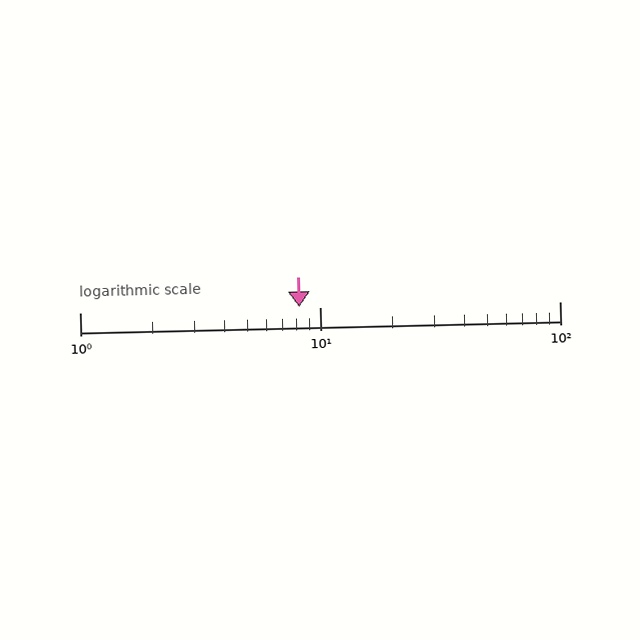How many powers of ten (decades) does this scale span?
The scale spans 2 decades, from 1 to 100.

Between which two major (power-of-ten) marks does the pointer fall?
The pointer is between 1 and 10.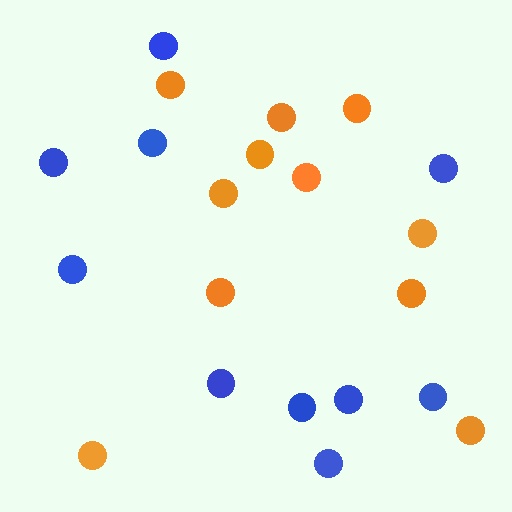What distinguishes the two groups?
There are 2 groups: one group of blue circles (10) and one group of orange circles (11).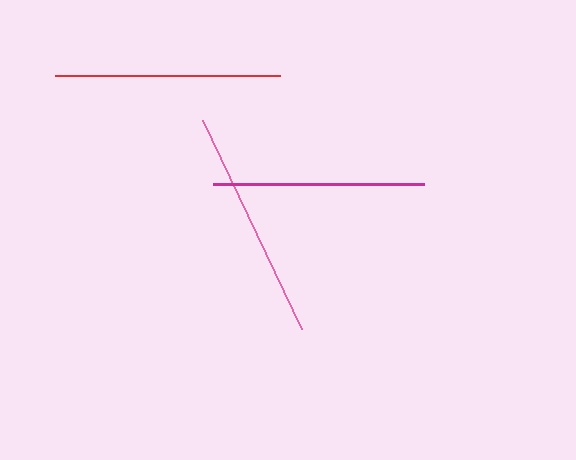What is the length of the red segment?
The red segment is approximately 225 pixels long.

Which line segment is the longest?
The pink line is the longest at approximately 231 pixels.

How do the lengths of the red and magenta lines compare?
The red and magenta lines are approximately the same length.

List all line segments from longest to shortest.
From longest to shortest: pink, red, magenta.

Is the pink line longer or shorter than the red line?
The pink line is longer than the red line.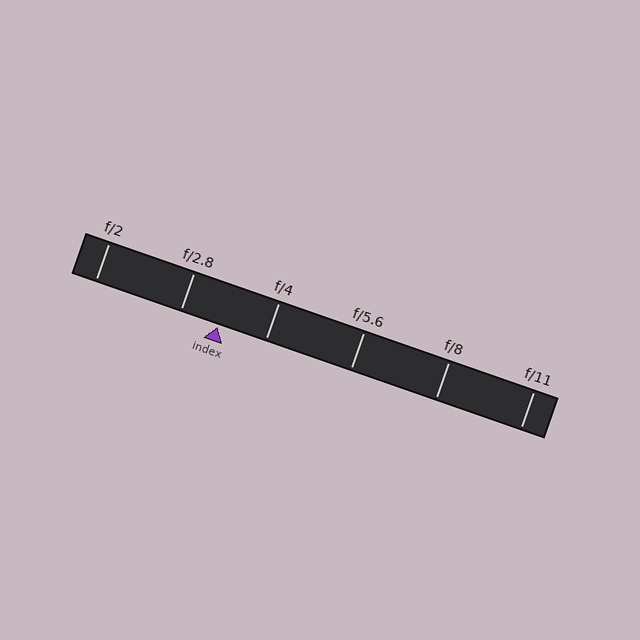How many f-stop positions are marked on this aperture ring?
There are 6 f-stop positions marked.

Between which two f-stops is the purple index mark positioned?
The index mark is between f/2.8 and f/4.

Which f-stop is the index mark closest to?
The index mark is closest to f/2.8.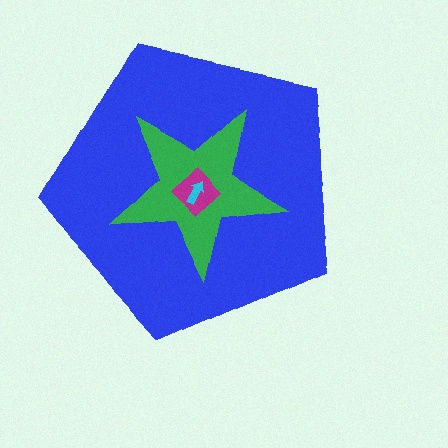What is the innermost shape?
The cyan arrow.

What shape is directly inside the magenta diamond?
The cyan arrow.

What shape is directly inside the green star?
The magenta diamond.